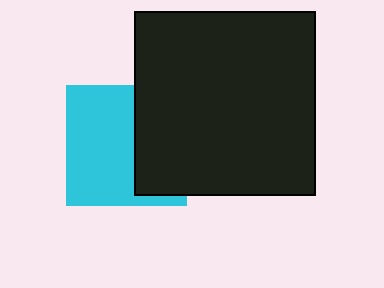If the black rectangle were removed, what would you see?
You would see the complete cyan square.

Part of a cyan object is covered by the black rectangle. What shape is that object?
It is a square.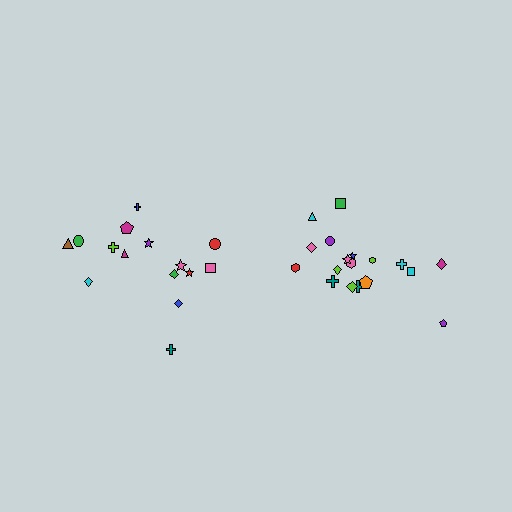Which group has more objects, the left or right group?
The right group.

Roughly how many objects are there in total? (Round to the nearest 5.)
Roughly 35 objects in total.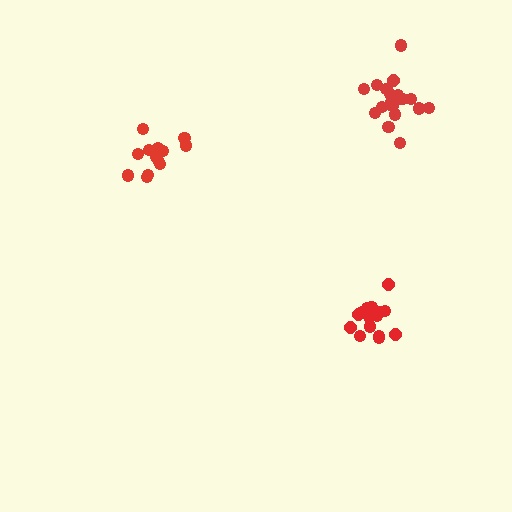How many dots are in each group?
Group 1: 14 dots, Group 2: 19 dots, Group 3: 16 dots (49 total).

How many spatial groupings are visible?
There are 3 spatial groupings.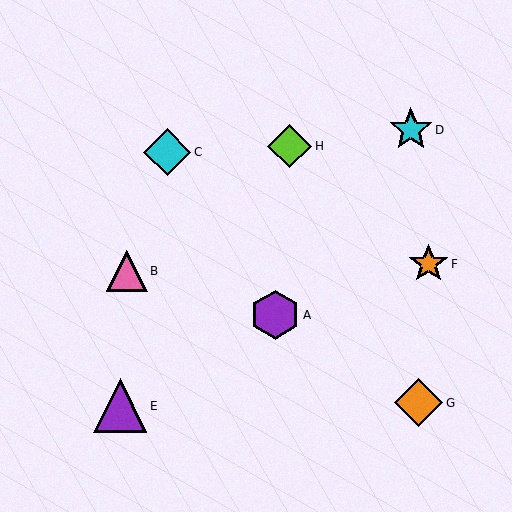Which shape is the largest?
The purple triangle (labeled E) is the largest.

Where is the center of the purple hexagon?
The center of the purple hexagon is at (275, 315).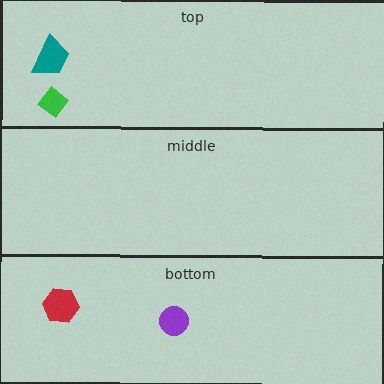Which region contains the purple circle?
The bottom region.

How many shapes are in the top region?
2.